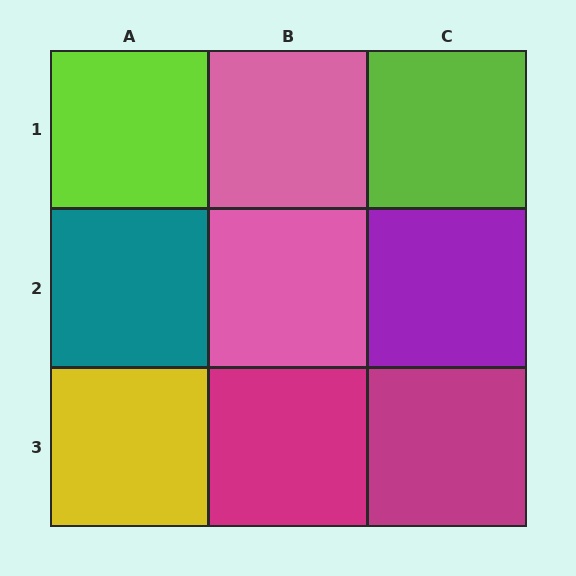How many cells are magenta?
2 cells are magenta.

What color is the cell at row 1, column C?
Lime.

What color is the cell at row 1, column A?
Lime.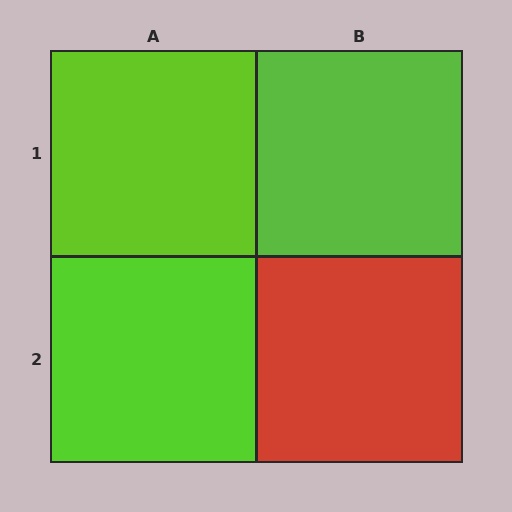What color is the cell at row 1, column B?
Lime.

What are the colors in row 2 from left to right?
Lime, red.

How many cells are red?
1 cell is red.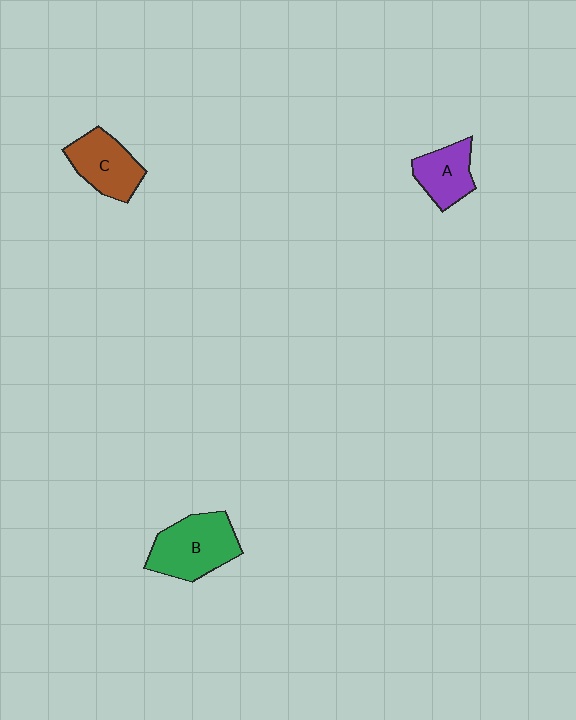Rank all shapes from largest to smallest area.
From largest to smallest: B (green), C (brown), A (purple).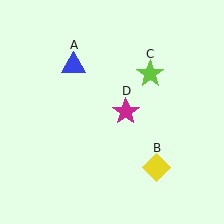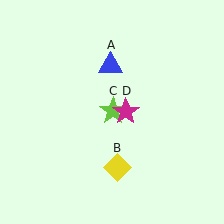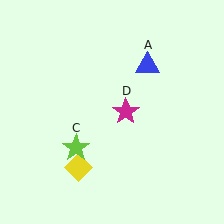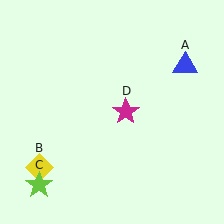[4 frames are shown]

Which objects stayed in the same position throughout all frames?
Magenta star (object D) remained stationary.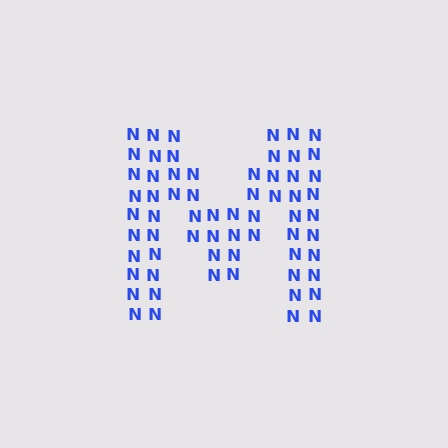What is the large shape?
The large shape is the letter M.